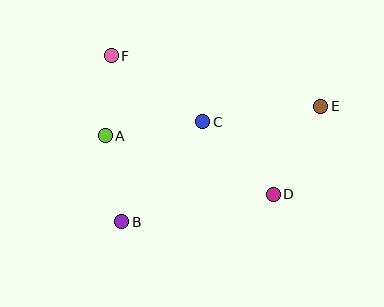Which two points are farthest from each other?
Points B and E are farthest from each other.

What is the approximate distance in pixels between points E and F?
The distance between E and F is approximately 216 pixels.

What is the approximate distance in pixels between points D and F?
The distance between D and F is approximately 214 pixels.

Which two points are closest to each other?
Points A and F are closest to each other.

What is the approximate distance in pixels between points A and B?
The distance between A and B is approximately 88 pixels.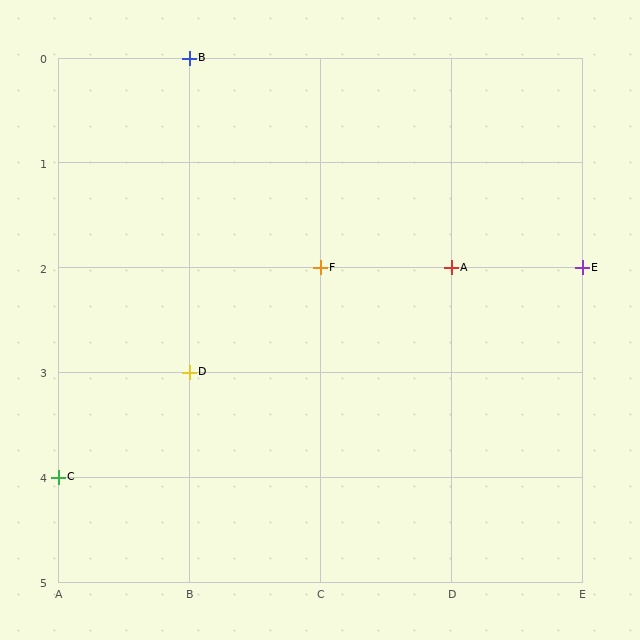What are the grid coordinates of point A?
Point A is at grid coordinates (D, 2).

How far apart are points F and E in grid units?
Points F and E are 2 columns apart.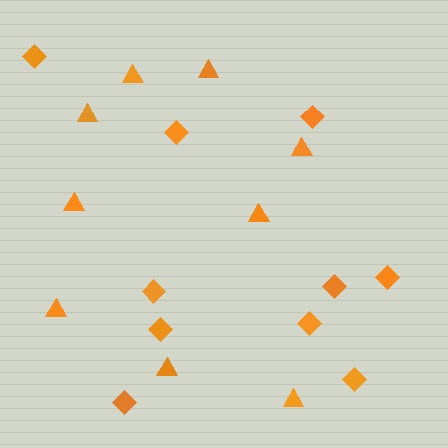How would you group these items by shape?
There are 2 groups: one group of diamonds (10) and one group of triangles (9).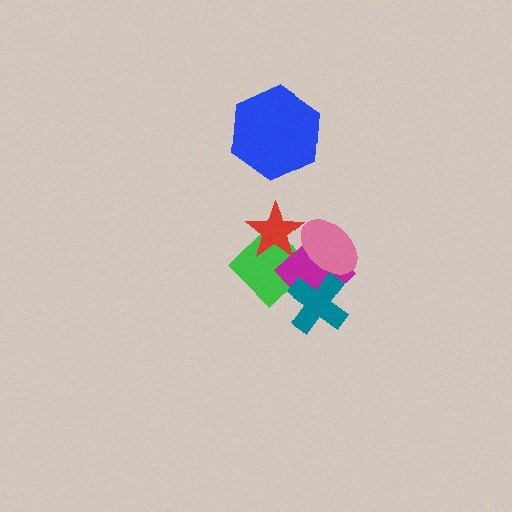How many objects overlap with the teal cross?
3 objects overlap with the teal cross.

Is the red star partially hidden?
No, no other shape covers it.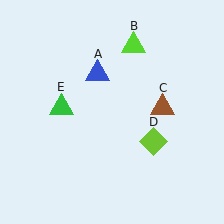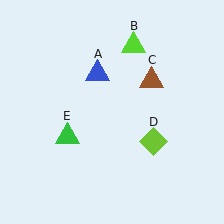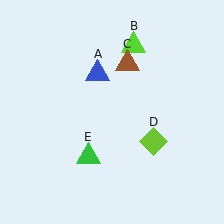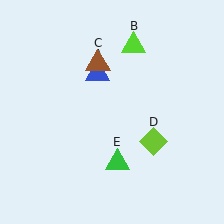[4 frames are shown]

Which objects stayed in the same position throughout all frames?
Blue triangle (object A) and lime triangle (object B) and lime diamond (object D) remained stationary.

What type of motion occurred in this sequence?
The brown triangle (object C), green triangle (object E) rotated counterclockwise around the center of the scene.